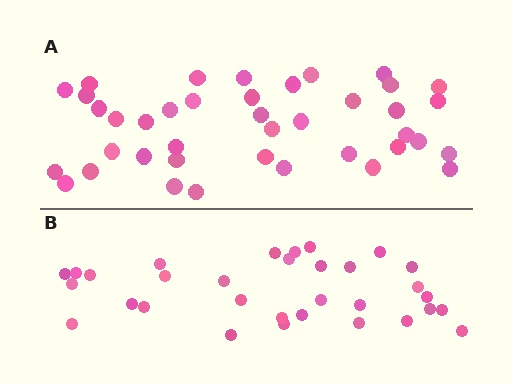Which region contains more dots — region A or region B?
Region A (the top region) has more dots.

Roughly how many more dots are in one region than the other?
Region A has roughly 8 or so more dots than region B.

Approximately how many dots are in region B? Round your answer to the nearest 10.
About 30 dots. (The exact count is 32, which rounds to 30.)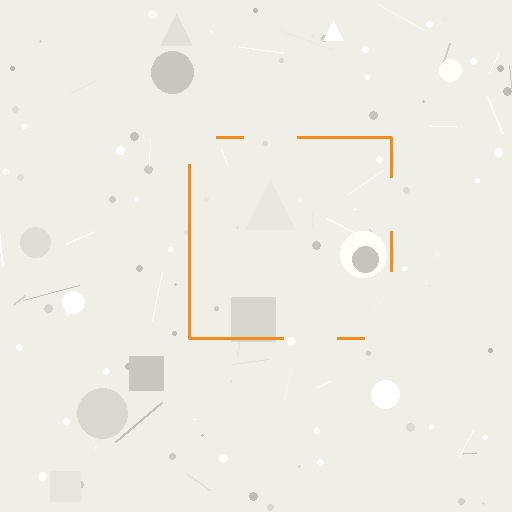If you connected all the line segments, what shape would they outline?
They would outline a square.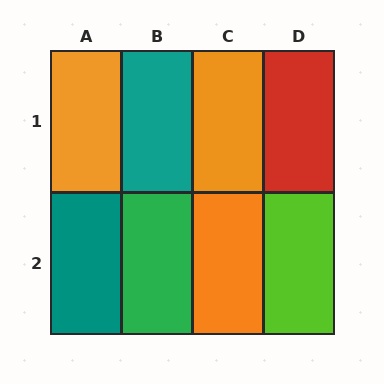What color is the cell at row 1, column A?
Orange.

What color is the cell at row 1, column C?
Orange.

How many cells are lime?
1 cell is lime.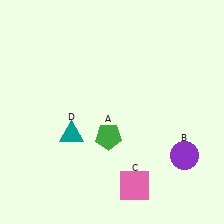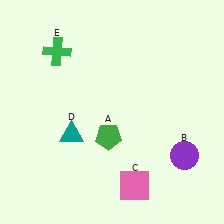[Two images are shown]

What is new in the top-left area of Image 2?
A green cross (E) was added in the top-left area of Image 2.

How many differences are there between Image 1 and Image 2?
There is 1 difference between the two images.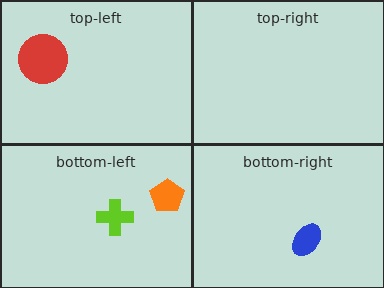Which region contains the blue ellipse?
The bottom-right region.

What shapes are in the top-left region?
The red circle.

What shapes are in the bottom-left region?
The lime cross, the orange pentagon.